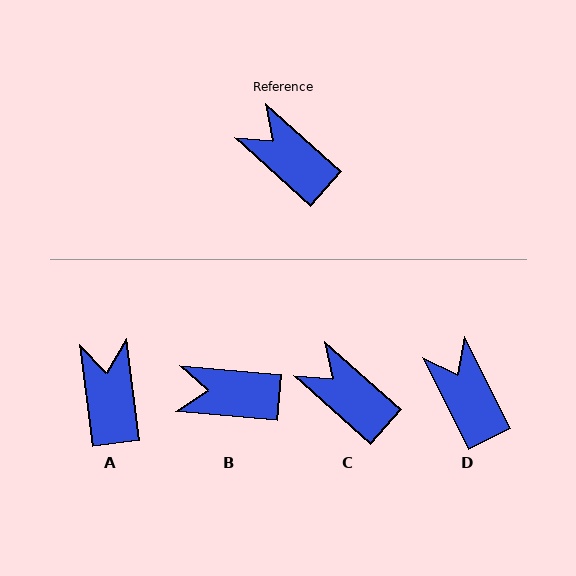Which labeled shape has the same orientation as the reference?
C.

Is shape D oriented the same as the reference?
No, it is off by about 22 degrees.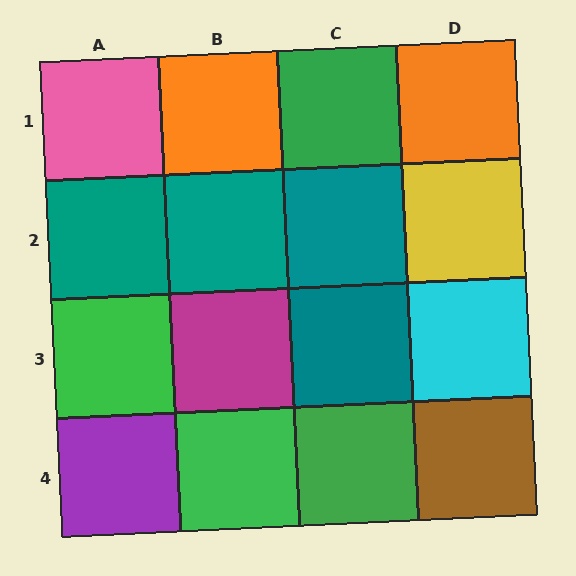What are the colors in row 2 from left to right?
Teal, teal, teal, yellow.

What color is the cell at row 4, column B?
Green.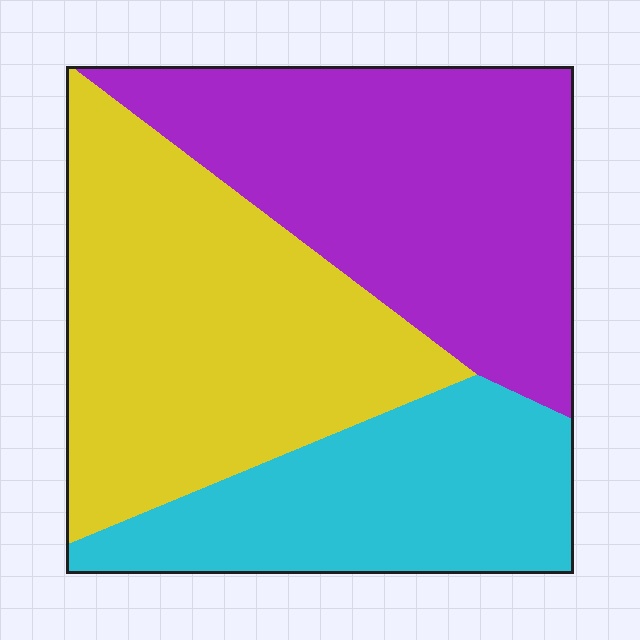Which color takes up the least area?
Cyan, at roughly 25%.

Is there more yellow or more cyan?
Yellow.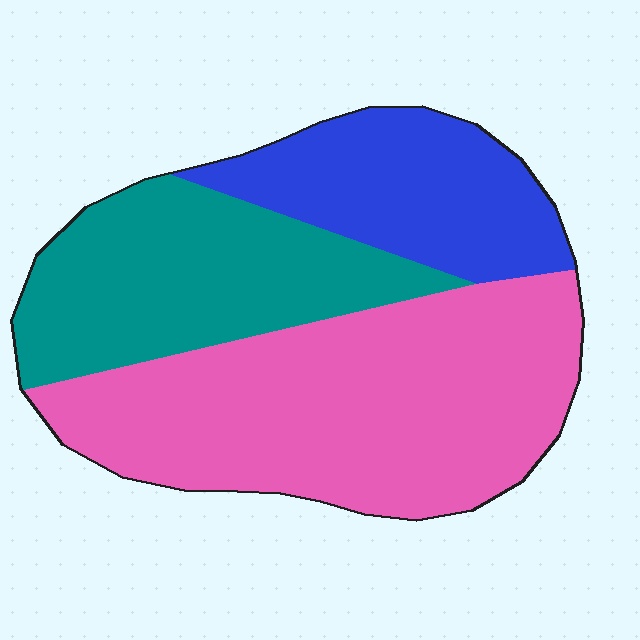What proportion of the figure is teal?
Teal covers 29% of the figure.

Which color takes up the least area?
Blue, at roughly 20%.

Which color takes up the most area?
Pink, at roughly 50%.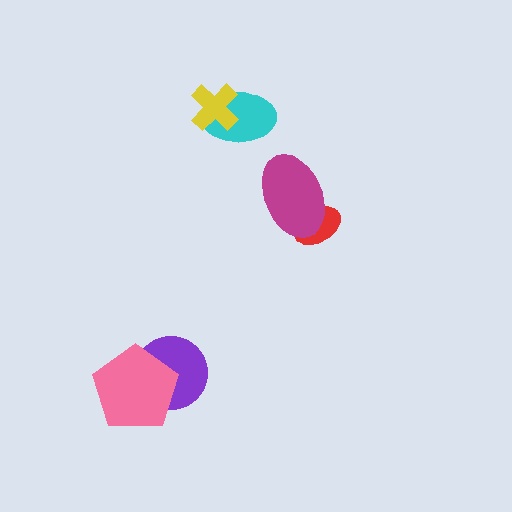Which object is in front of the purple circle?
The pink pentagon is in front of the purple circle.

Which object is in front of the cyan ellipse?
The yellow cross is in front of the cyan ellipse.